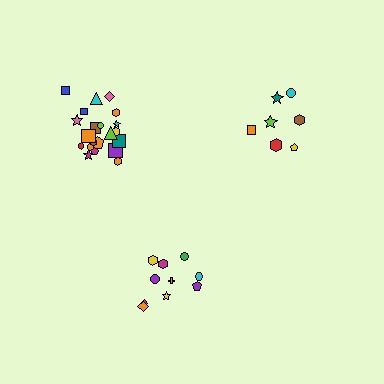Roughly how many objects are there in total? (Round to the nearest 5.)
Roughly 40 objects in total.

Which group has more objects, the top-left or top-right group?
The top-left group.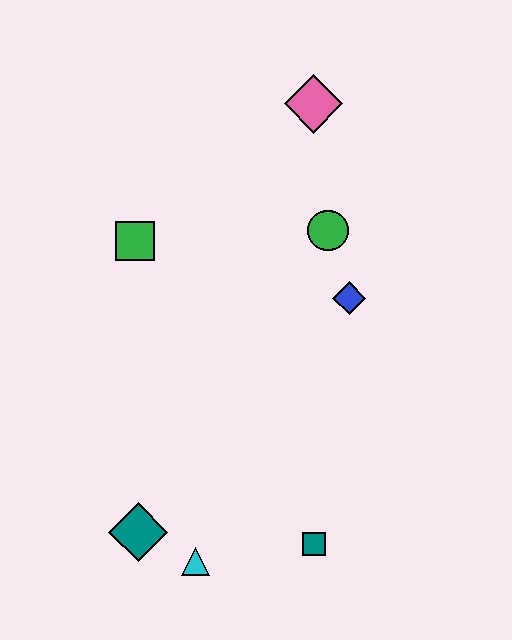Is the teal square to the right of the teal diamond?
Yes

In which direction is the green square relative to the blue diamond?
The green square is to the left of the blue diamond.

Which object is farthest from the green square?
The teal square is farthest from the green square.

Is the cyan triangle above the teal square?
No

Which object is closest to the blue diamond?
The green circle is closest to the blue diamond.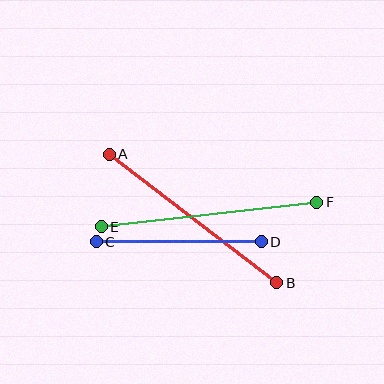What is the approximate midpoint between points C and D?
The midpoint is at approximately (179, 242) pixels.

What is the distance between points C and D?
The distance is approximately 165 pixels.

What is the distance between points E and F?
The distance is approximately 217 pixels.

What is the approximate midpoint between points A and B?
The midpoint is at approximately (193, 219) pixels.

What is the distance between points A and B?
The distance is approximately 211 pixels.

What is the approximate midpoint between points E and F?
The midpoint is at approximately (209, 214) pixels.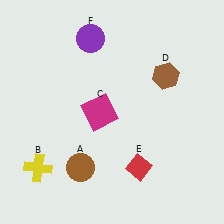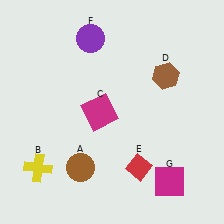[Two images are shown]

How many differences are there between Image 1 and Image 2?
There is 1 difference between the two images.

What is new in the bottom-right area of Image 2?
A magenta square (G) was added in the bottom-right area of Image 2.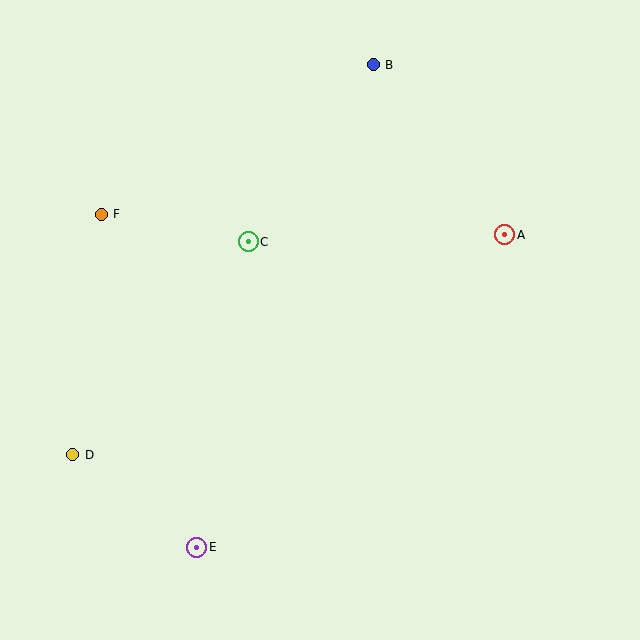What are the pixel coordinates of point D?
Point D is at (73, 455).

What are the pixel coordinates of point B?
Point B is at (373, 65).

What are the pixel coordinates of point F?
Point F is at (101, 214).